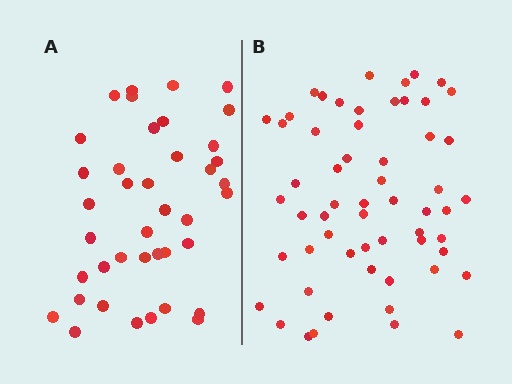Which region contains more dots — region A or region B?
Region B (the right region) has more dots.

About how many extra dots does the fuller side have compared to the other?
Region B has approximately 20 more dots than region A.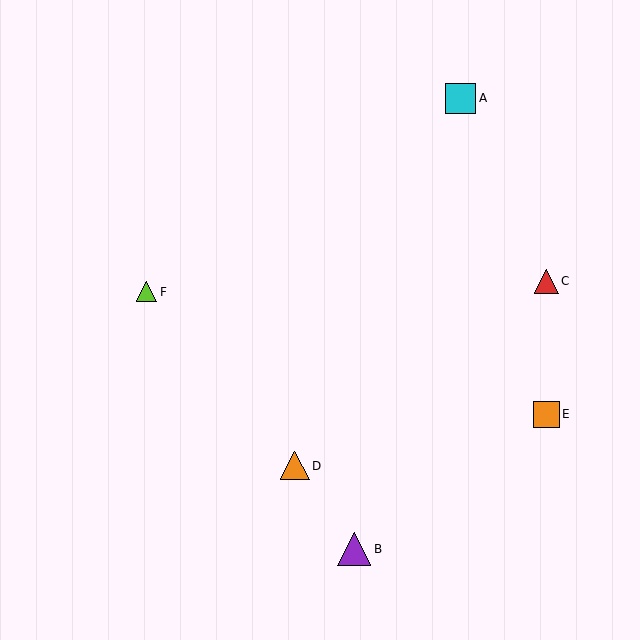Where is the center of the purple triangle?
The center of the purple triangle is at (354, 549).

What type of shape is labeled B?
Shape B is a purple triangle.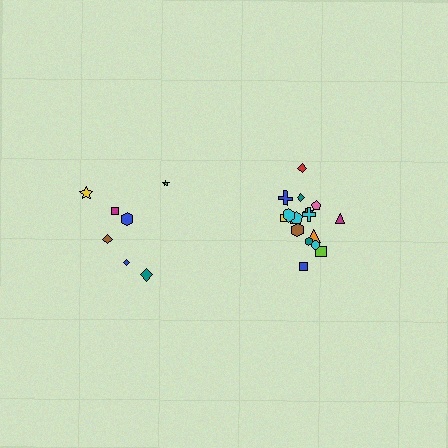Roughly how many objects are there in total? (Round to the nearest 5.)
Roughly 25 objects in total.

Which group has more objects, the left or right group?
The right group.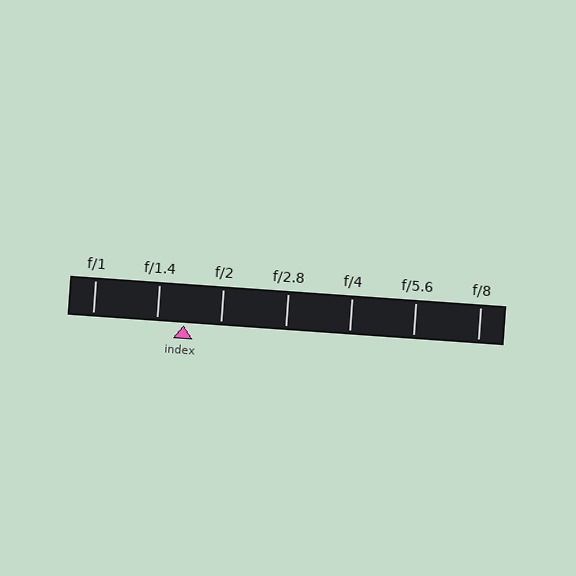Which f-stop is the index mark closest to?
The index mark is closest to f/1.4.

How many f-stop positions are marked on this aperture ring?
There are 7 f-stop positions marked.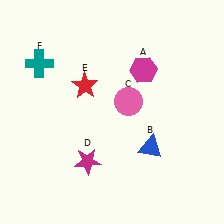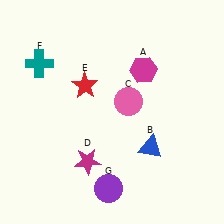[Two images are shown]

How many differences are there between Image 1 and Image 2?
There is 1 difference between the two images.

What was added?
A purple circle (G) was added in Image 2.